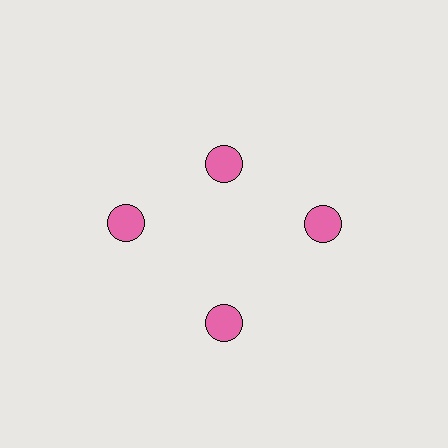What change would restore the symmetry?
The symmetry would be restored by moving it outward, back onto the ring so that all 4 circles sit at equal angles and equal distance from the center.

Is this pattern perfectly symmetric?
No. The 4 pink circles are arranged in a ring, but one element near the 12 o'clock position is pulled inward toward the center, breaking the 4-fold rotational symmetry.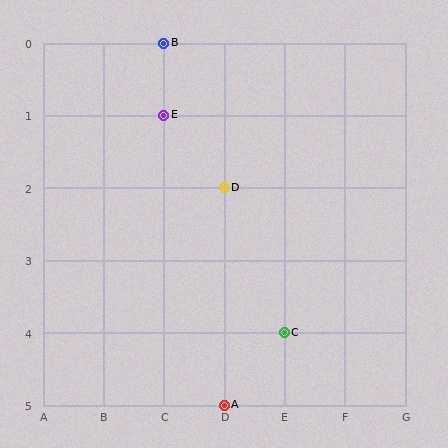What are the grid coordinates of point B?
Point B is at grid coordinates (C, 0).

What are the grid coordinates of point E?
Point E is at grid coordinates (C, 1).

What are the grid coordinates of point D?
Point D is at grid coordinates (D, 2).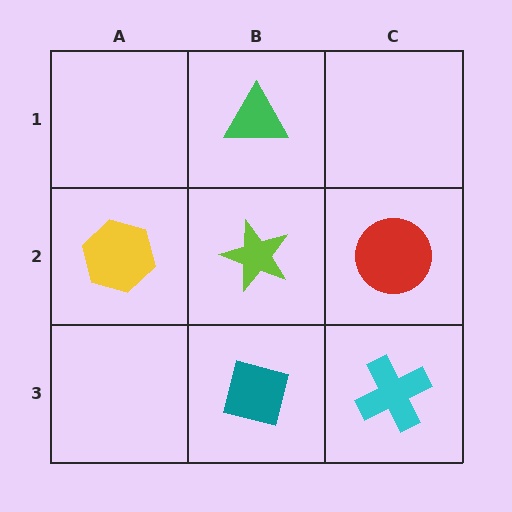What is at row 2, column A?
A yellow hexagon.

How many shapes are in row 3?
2 shapes.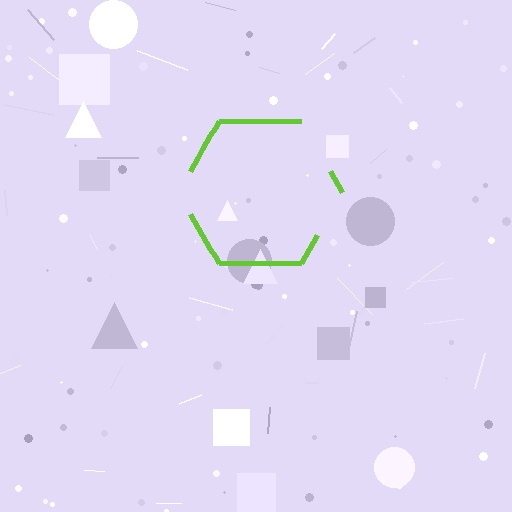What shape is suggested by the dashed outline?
The dashed outline suggests a hexagon.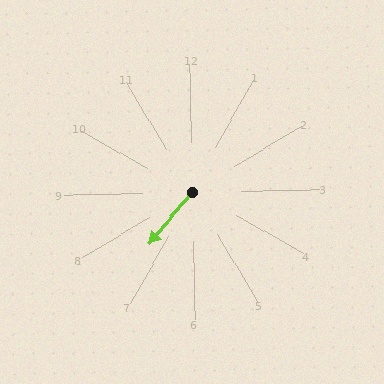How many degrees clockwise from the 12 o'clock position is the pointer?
Approximately 221 degrees.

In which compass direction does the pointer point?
Southwest.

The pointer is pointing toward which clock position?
Roughly 7 o'clock.